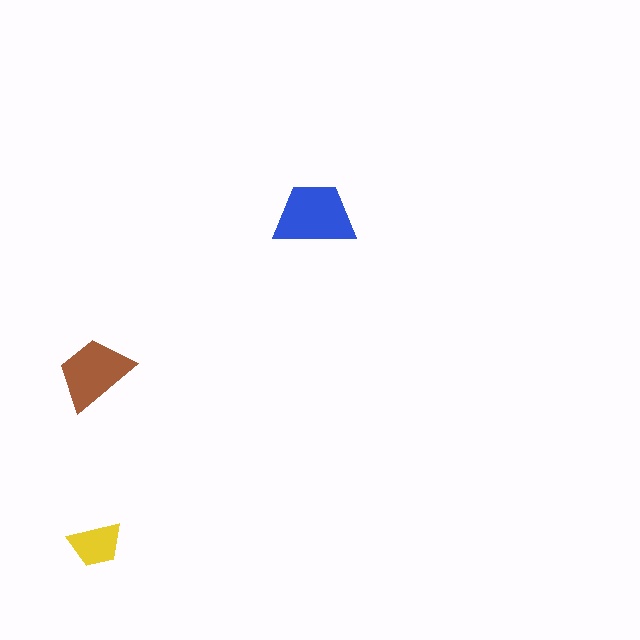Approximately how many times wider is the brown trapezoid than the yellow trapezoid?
About 1.5 times wider.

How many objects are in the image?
There are 3 objects in the image.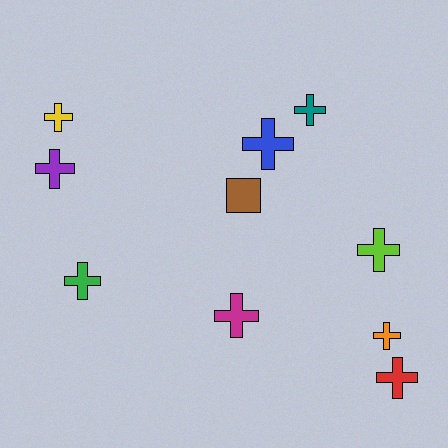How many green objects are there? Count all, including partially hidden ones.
There is 1 green object.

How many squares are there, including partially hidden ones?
There is 1 square.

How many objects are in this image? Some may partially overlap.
There are 10 objects.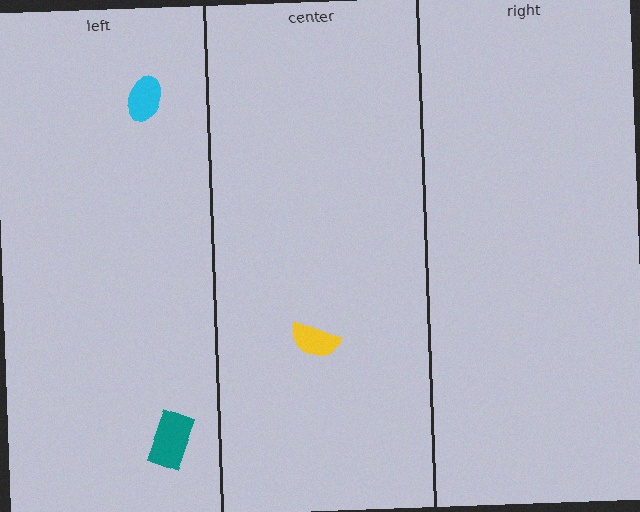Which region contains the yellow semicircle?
The center region.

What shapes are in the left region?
The cyan ellipse, the teal rectangle.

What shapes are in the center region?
The yellow semicircle.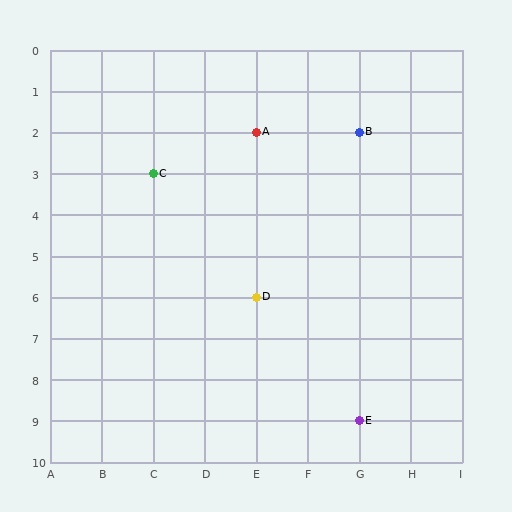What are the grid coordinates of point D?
Point D is at grid coordinates (E, 6).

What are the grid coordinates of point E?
Point E is at grid coordinates (G, 9).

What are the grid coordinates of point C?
Point C is at grid coordinates (C, 3).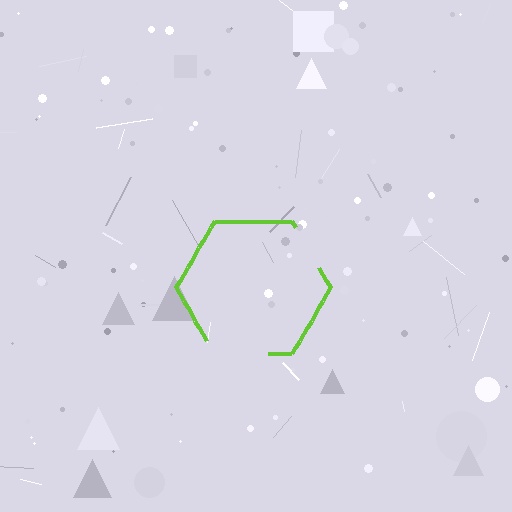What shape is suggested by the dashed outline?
The dashed outline suggests a hexagon.